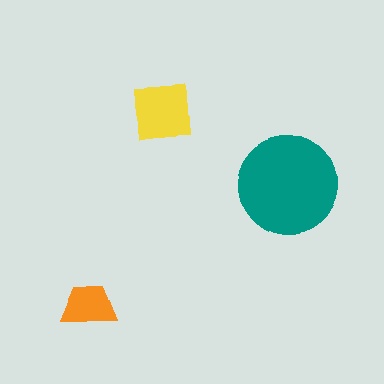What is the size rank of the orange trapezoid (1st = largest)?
3rd.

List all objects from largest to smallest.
The teal circle, the yellow square, the orange trapezoid.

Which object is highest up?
The yellow square is topmost.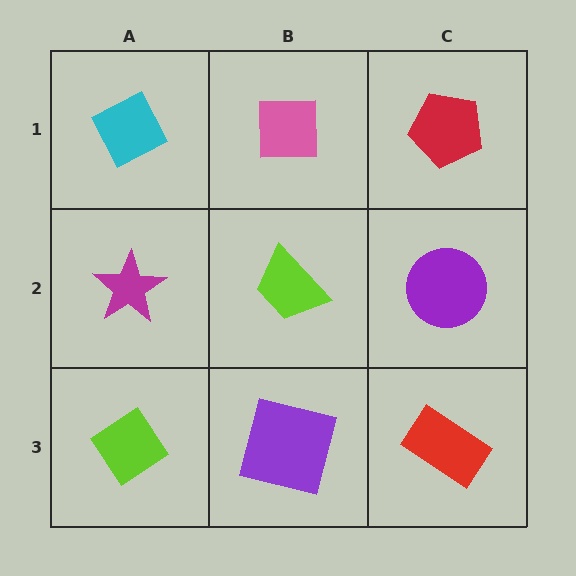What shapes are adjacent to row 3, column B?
A lime trapezoid (row 2, column B), a lime diamond (row 3, column A), a red rectangle (row 3, column C).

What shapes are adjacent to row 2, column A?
A cyan diamond (row 1, column A), a lime diamond (row 3, column A), a lime trapezoid (row 2, column B).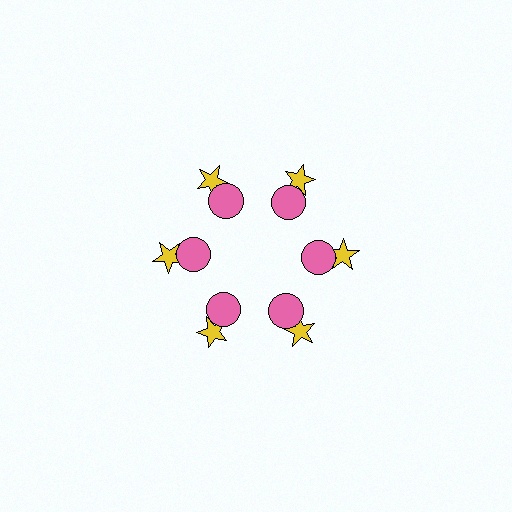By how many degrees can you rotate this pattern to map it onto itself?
The pattern maps onto itself every 60 degrees of rotation.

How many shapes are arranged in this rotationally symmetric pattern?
There are 12 shapes, arranged in 6 groups of 2.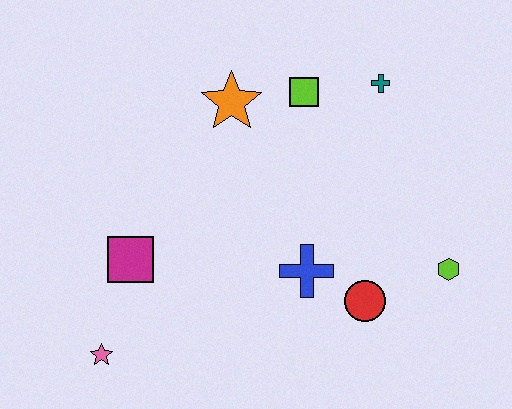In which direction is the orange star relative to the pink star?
The orange star is above the pink star.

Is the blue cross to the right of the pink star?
Yes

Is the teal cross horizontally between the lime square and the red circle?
No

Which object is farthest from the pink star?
The teal cross is farthest from the pink star.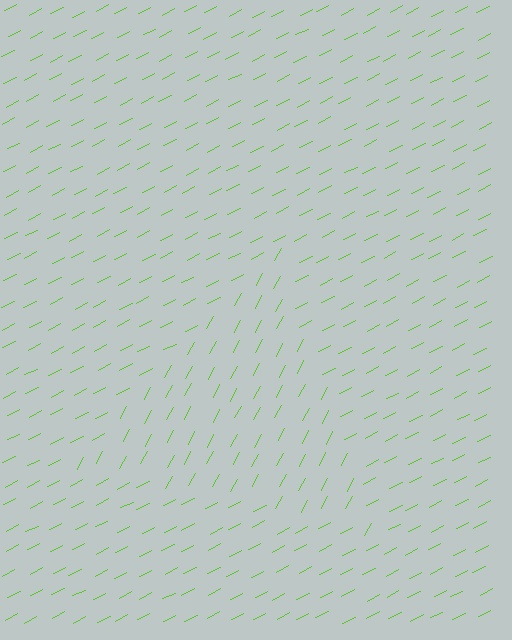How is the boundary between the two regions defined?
The boundary is defined purely by a change in line orientation (approximately 35 degrees difference). All lines are the same color and thickness.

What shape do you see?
I see a triangle.